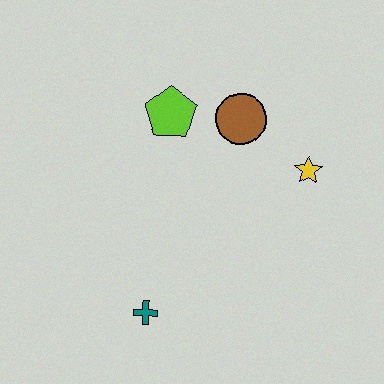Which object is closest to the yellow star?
The brown circle is closest to the yellow star.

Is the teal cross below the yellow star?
Yes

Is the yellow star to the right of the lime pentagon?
Yes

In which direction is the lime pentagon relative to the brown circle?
The lime pentagon is to the left of the brown circle.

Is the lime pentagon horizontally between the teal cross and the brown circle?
Yes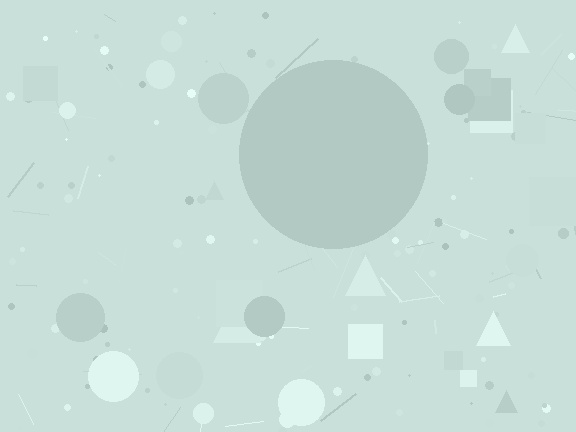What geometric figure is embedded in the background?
A circle is embedded in the background.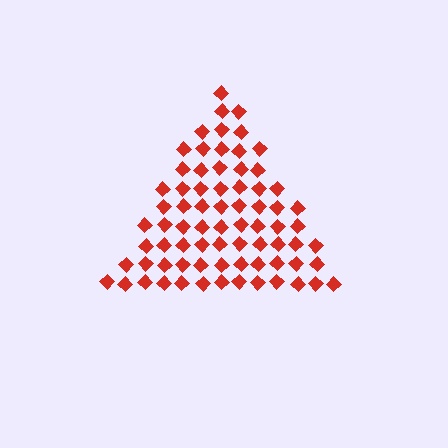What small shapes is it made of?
It is made of small diamonds.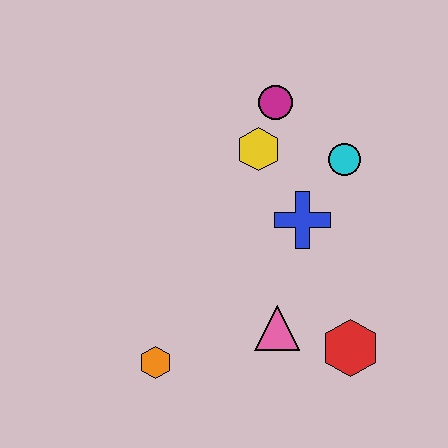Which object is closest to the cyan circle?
The blue cross is closest to the cyan circle.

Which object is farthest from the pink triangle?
The magenta circle is farthest from the pink triangle.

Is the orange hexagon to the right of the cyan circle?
No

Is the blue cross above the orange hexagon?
Yes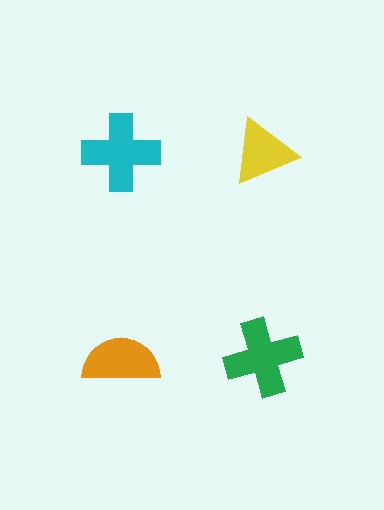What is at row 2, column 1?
An orange semicircle.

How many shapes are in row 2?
2 shapes.